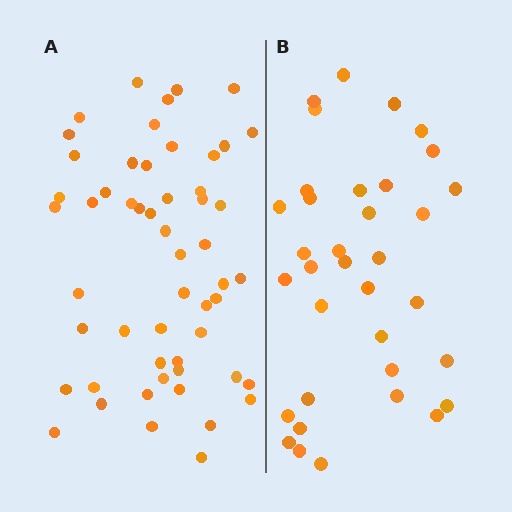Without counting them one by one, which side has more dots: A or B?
Region A (the left region) has more dots.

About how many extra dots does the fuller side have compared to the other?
Region A has approximately 20 more dots than region B.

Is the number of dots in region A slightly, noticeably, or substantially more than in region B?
Region A has substantially more. The ratio is roughly 1.5 to 1.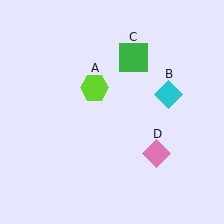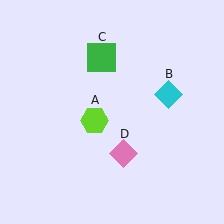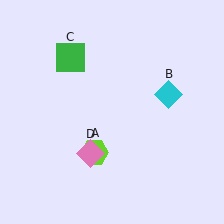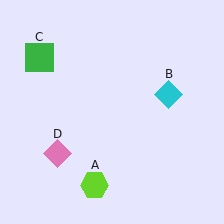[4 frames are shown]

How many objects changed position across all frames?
3 objects changed position: lime hexagon (object A), green square (object C), pink diamond (object D).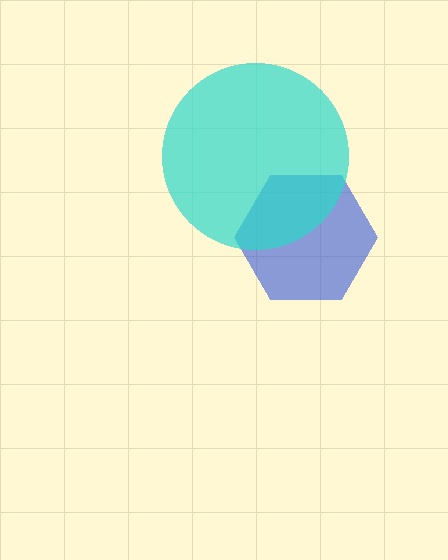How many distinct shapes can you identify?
There are 2 distinct shapes: a blue hexagon, a cyan circle.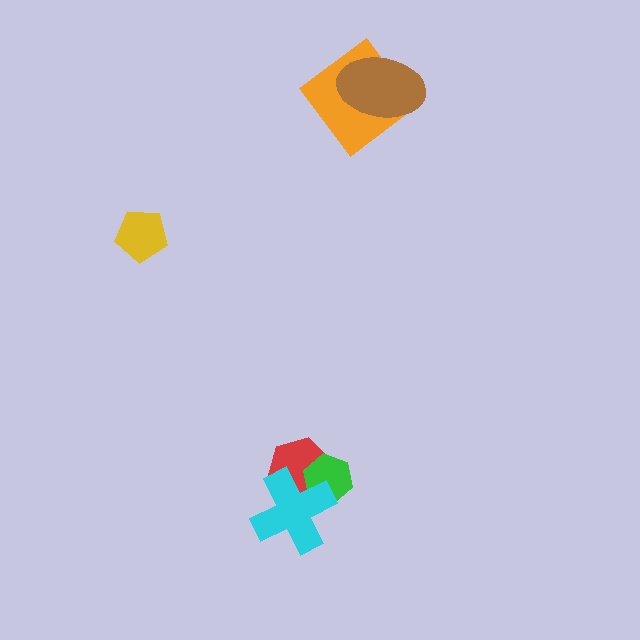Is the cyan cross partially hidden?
No, no other shape covers it.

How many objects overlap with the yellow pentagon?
0 objects overlap with the yellow pentagon.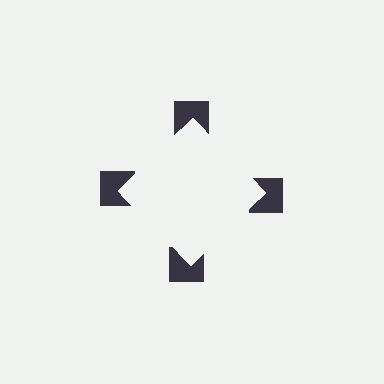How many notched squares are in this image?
There are 4 — one at each vertex of the illusory square.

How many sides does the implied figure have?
4 sides.